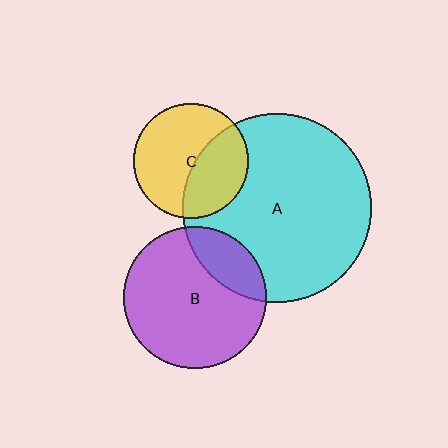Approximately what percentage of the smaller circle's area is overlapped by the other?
Approximately 20%.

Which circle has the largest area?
Circle A (cyan).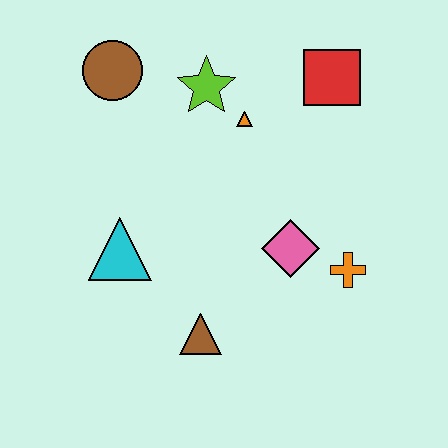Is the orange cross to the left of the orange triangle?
No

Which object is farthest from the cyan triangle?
The red square is farthest from the cyan triangle.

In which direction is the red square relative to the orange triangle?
The red square is to the right of the orange triangle.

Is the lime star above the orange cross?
Yes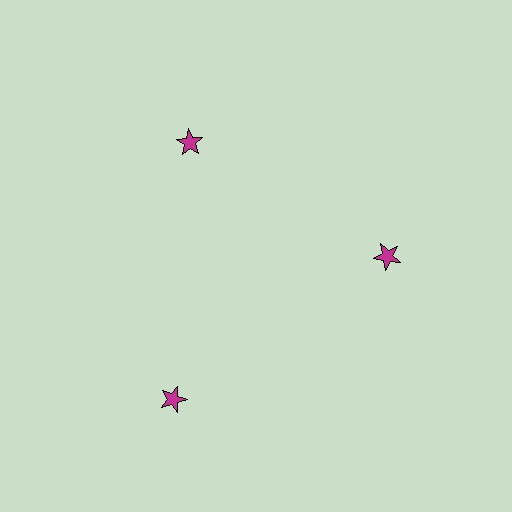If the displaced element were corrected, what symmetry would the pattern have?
It would have 3-fold rotational symmetry — the pattern would map onto itself every 120 degrees.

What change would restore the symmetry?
The symmetry would be restored by moving it inward, back onto the ring so that all 3 stars sit at equal angles and equal distance from the center.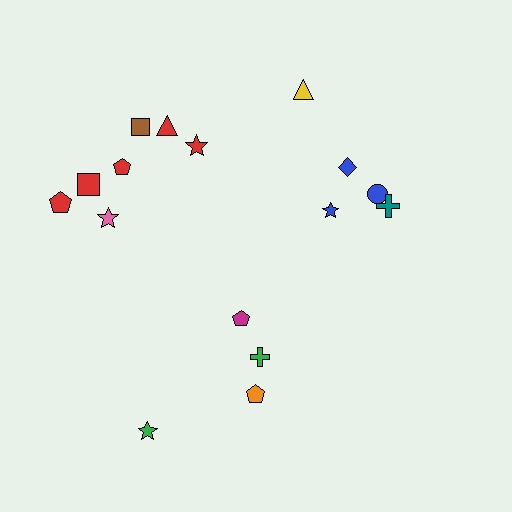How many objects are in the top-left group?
There are 7 objects.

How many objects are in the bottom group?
There are 4 objects.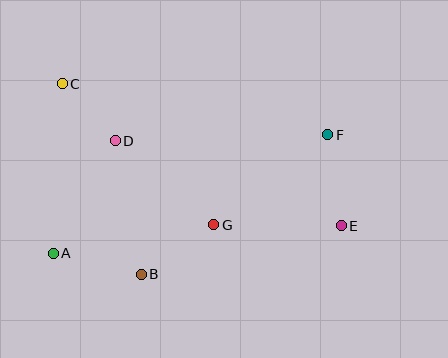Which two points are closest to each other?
Points C and D are closest to each other.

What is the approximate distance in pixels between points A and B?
The distance between A and B is approximately 90 pixels.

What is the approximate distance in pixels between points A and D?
The distance between A and D is approximately 128 pixels.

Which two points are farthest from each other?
Points C and E are farthest from each other.